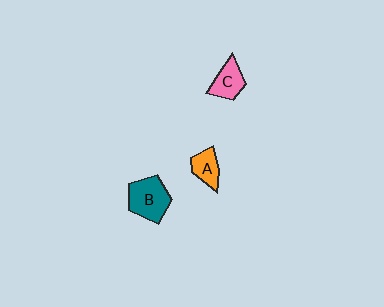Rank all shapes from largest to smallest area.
From largest to smallest: B (teal), C (pink), A (orange).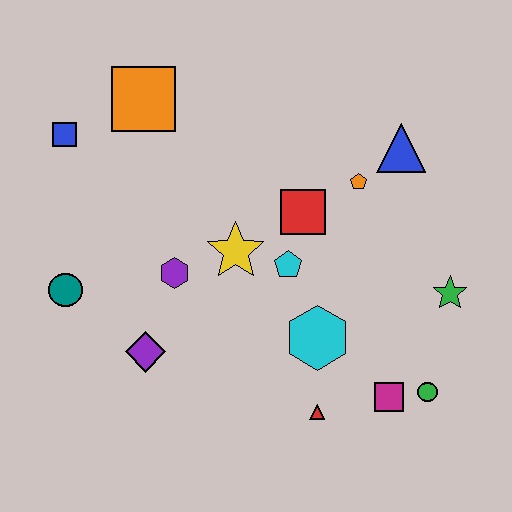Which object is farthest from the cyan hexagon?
The blue square is farthest from the cyan hexagon.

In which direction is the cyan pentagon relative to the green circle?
The cyan pentagon is to the left of the green circle.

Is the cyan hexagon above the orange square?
No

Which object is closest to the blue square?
The orange square is closest to the blue square.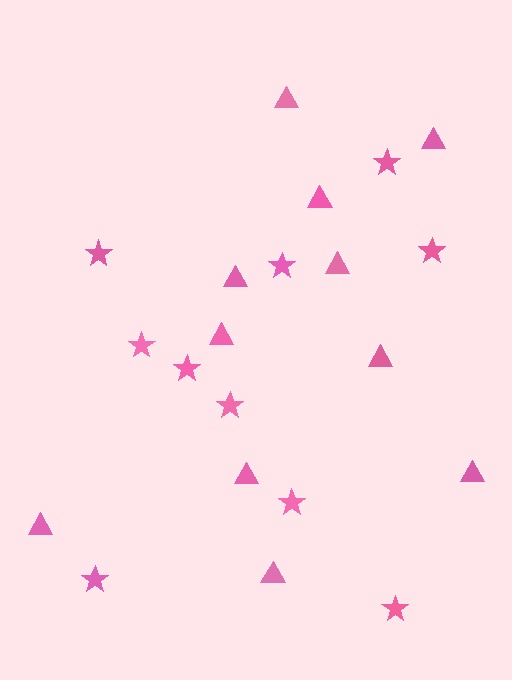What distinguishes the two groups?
There are 2 groups: one group of stars (10) and one group of triangles (11).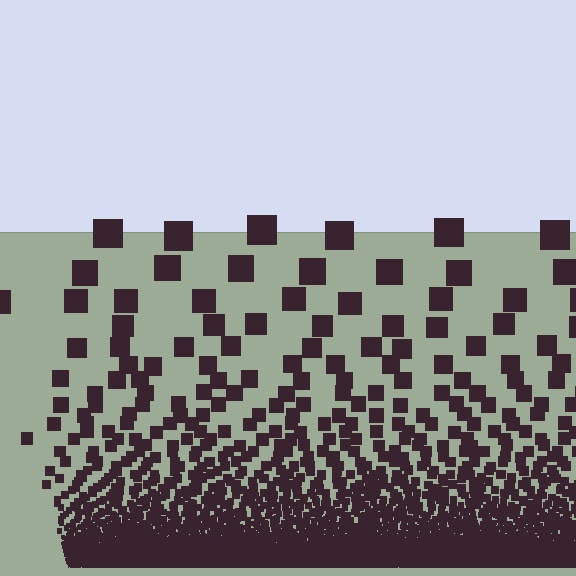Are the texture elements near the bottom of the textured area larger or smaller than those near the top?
Smaller. The gradient is inverted — elements near the bottom are smaller and denser.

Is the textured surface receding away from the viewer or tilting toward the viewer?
The surface appears to tilt toward the viewer. Texture elements get larger and sparser toward the top.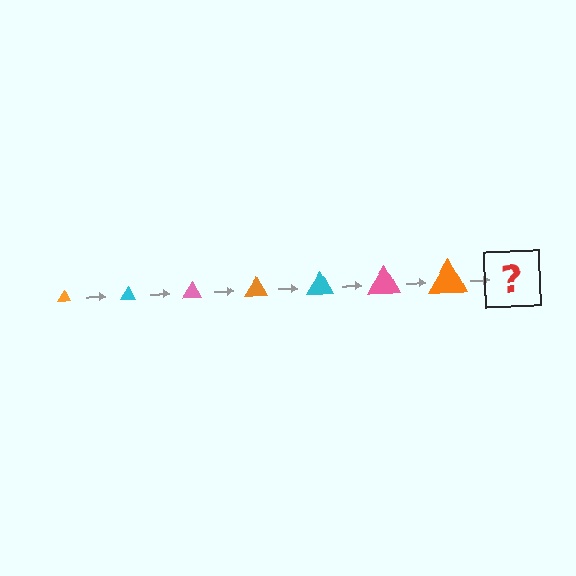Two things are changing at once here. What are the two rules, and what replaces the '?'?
The two rules are that the triangle grows larger each step and the color cycles through orange, cyan, and pink. The '?' should be a cyan triangle, larger than the previous one.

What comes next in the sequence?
The next element should be a cyan triangle, larger than the previous one.